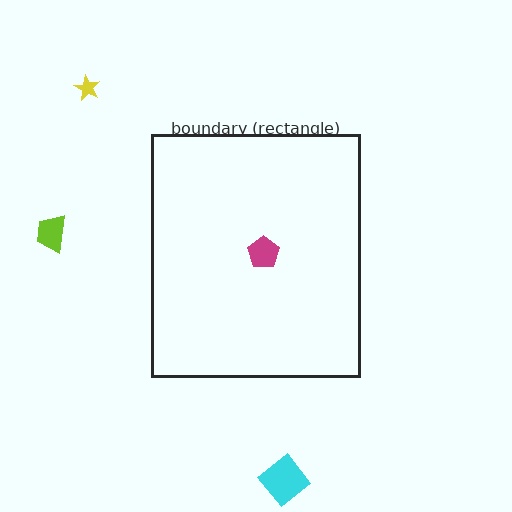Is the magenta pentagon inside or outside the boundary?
Inside.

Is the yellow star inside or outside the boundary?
Outside.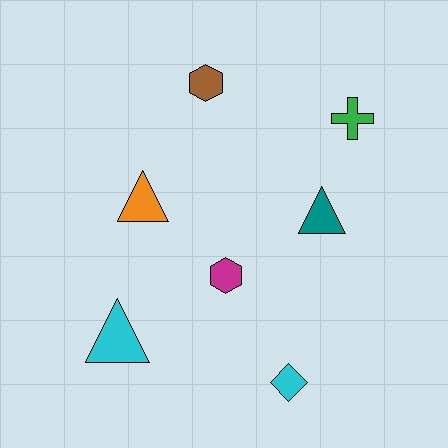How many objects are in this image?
There are 7 objects.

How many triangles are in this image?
There are 3 triangles.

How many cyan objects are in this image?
There are 2 cyan objects.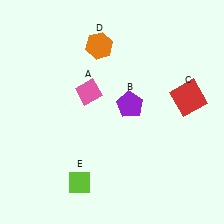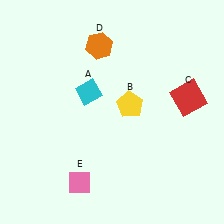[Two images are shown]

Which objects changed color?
A changed from pink to cyan. B changed from purple to yellow. E changed from lime to pink.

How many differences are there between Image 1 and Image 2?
There are 3 differences between the two images.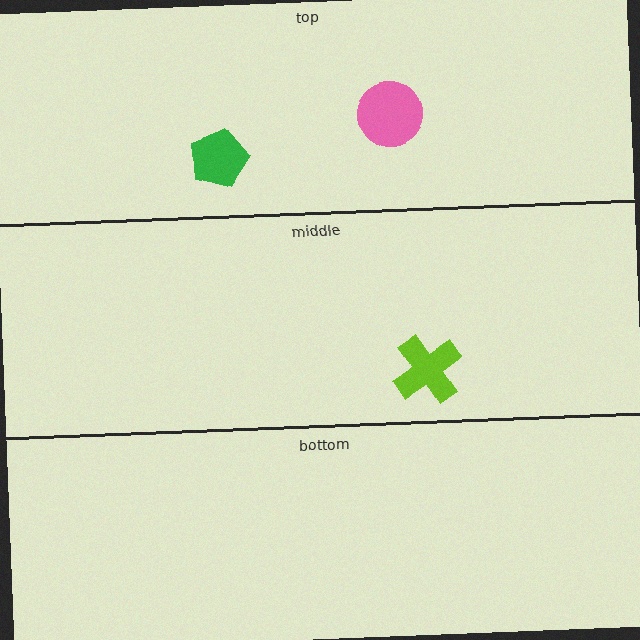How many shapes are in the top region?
2.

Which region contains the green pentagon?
The top region.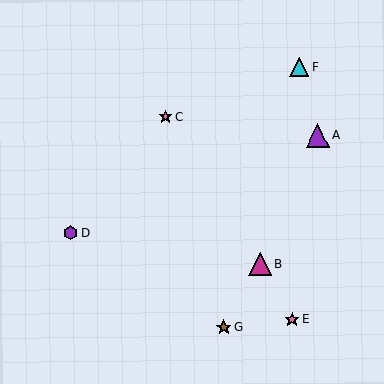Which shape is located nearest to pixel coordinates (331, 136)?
The purple triangle (labeled A) at (318, 135) is nearest to that location.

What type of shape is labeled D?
Shape D is a purple hexagon.